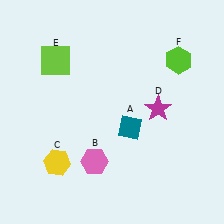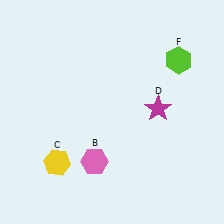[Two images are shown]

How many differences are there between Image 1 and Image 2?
There are 2 differences between the two images.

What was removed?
The teal diamond (A), the lime square (E) were removed in Image 2.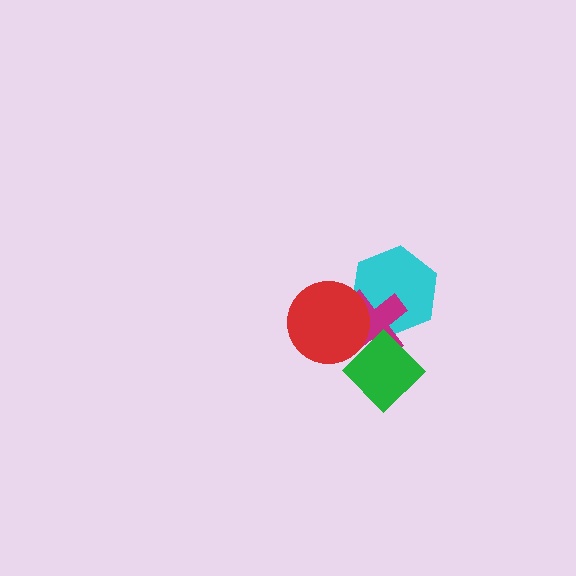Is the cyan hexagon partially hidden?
Yes, it is partially covered by another shape.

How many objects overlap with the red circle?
3 objects overlap with the red circle.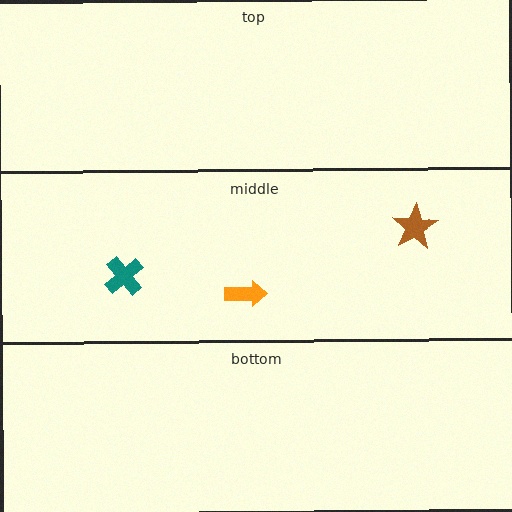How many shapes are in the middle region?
3.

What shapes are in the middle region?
The brown star, the orange arrow, the teal cross.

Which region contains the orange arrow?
The middle region.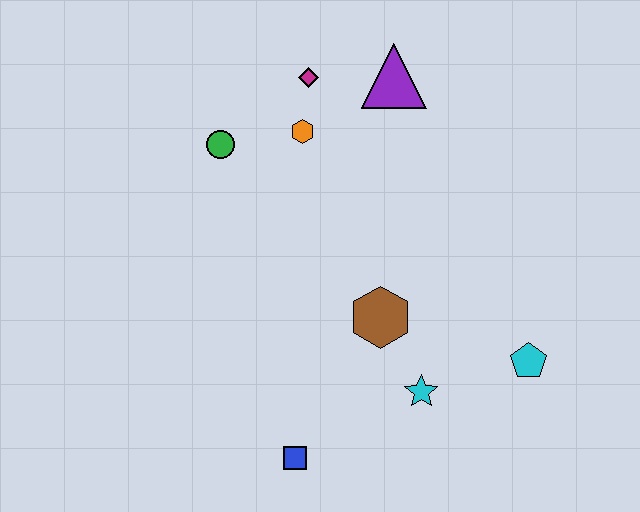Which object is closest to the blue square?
The cyan star is closest to the blue square.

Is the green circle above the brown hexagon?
Yes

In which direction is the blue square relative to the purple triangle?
The blue square is below the purple triangle.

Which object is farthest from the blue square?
The purple triangle is farthest from the blue square.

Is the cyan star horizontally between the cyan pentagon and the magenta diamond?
Yes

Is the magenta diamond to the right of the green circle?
Yes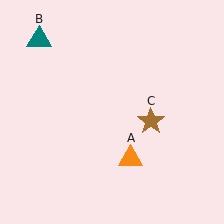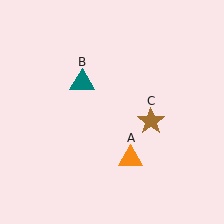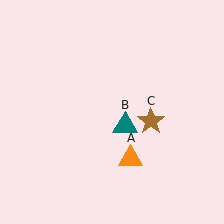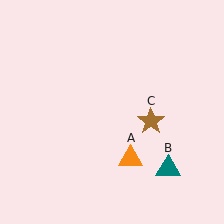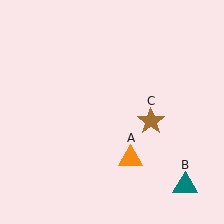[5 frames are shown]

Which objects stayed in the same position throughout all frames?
Orange triangle (object A) and brown star (object C) remained stationary.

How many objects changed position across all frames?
1 object changed position: teal triangle (object B).